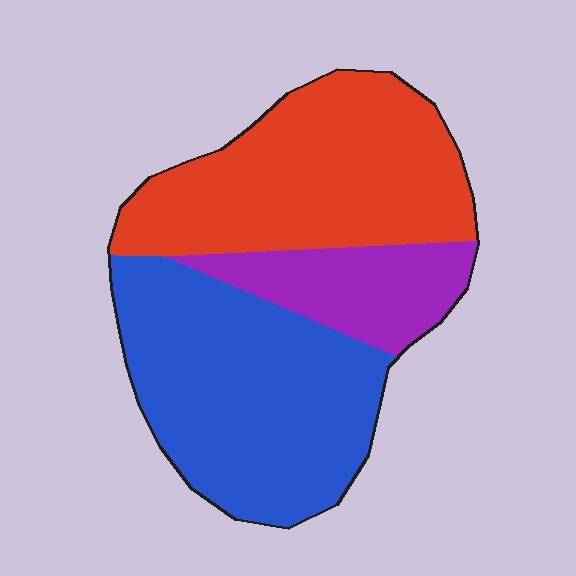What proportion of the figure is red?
Red covers 40% of the figure.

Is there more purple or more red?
Red.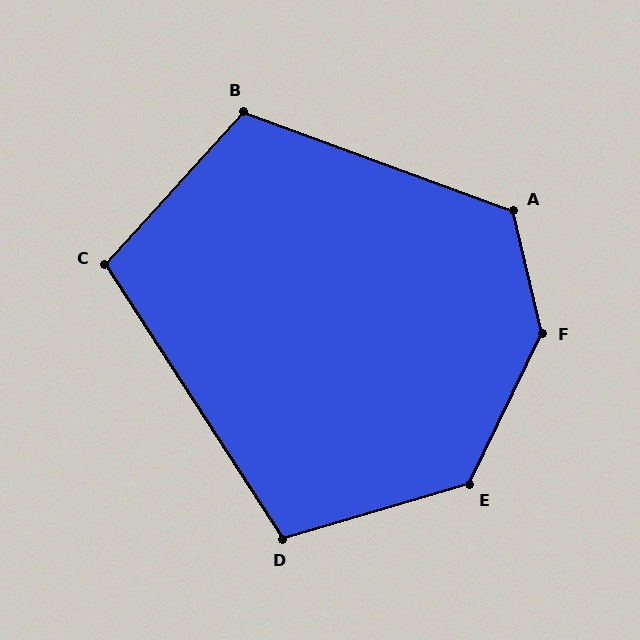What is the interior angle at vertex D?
Approximately 107 degrees (obtuse).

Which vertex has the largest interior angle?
F, at approximately 141 degrees.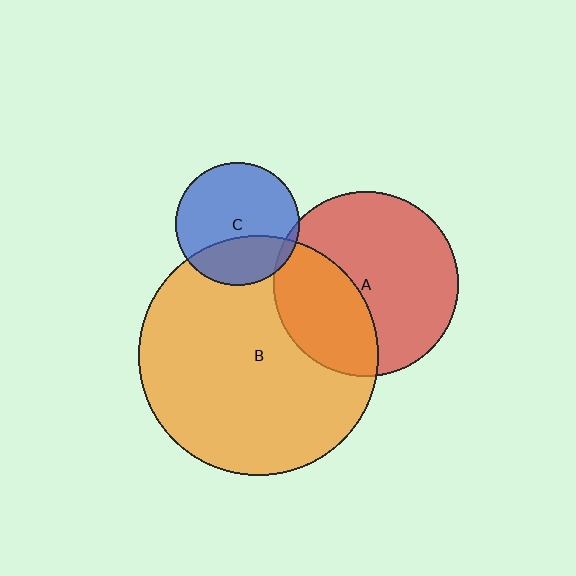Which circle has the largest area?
Circle B (orange).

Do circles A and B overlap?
Yes.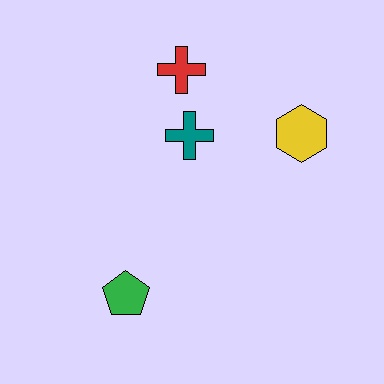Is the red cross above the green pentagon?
Yes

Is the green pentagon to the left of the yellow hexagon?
Yes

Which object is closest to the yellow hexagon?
The teal cross is closest to the yellow hexagon.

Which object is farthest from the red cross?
The green pentagon is farthest from the red cross.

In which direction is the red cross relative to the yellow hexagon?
The red cross is to the left of the yellow hexagon.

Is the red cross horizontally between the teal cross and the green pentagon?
Yes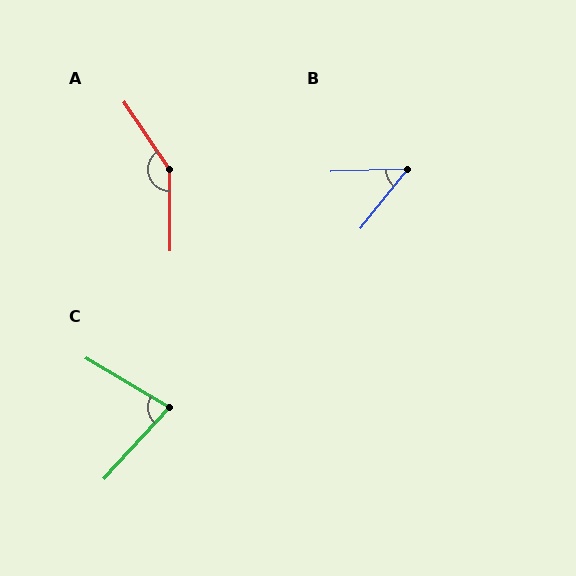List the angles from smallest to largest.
B (49°), C (78°), A (146°).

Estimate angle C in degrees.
Approximately 78 degrees.